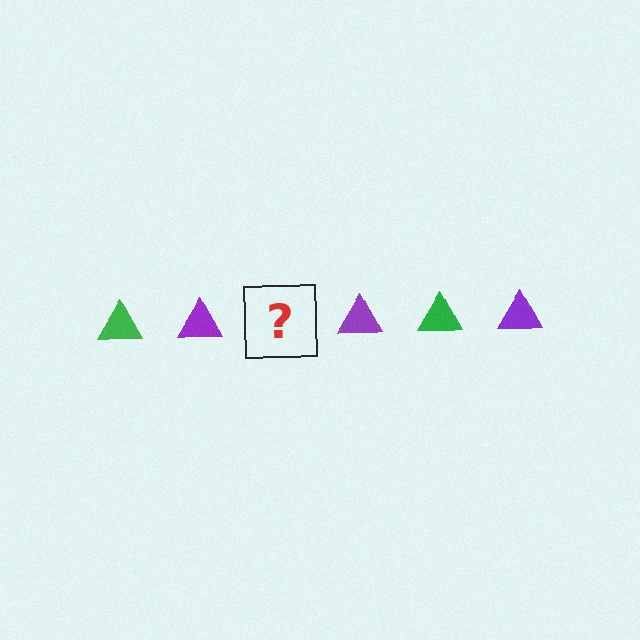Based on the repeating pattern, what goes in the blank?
The blank should be a green triangle.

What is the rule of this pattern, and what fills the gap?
The rule is that the pattern cycles through green, purple triangles. The gap should be filled with a green triangle.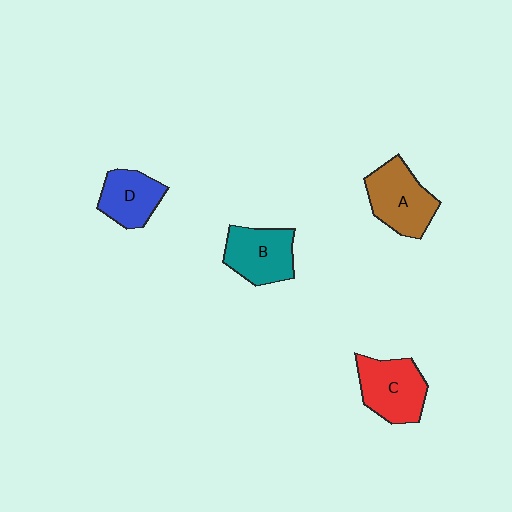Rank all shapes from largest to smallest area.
From largest to smallest: A (brown), C (red), B (teal), D (blue).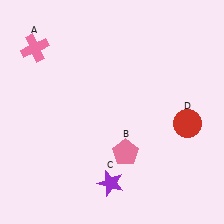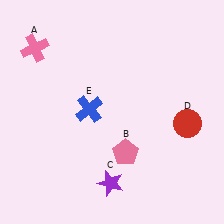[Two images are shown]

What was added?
A blue cross (E) was added in Image 2.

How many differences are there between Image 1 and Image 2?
There is 1 difference between the two images.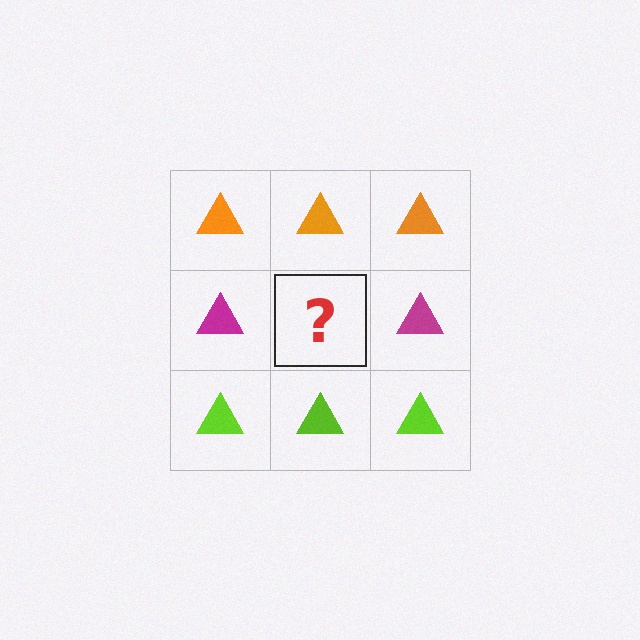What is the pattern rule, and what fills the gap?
The rule is that each row has a consistent color. The gap should be filled with a magenta triangle.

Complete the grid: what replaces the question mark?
The question mark should be replaced with a magenta triangle.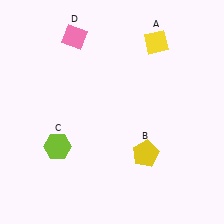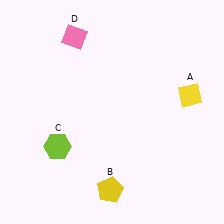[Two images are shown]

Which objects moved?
The objects that moved are: the yellow diamond (A), the yellow pentagon (B).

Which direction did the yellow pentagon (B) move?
The yellow pentagon (B) moved down.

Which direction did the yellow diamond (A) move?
The yellow diamond (A) moved down.